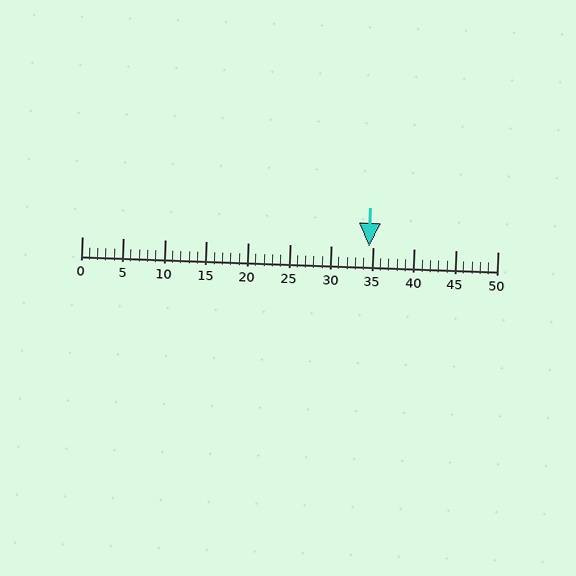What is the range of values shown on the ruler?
The ruler shows values from 0 to 50.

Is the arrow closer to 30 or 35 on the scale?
The arrow is closer to 35.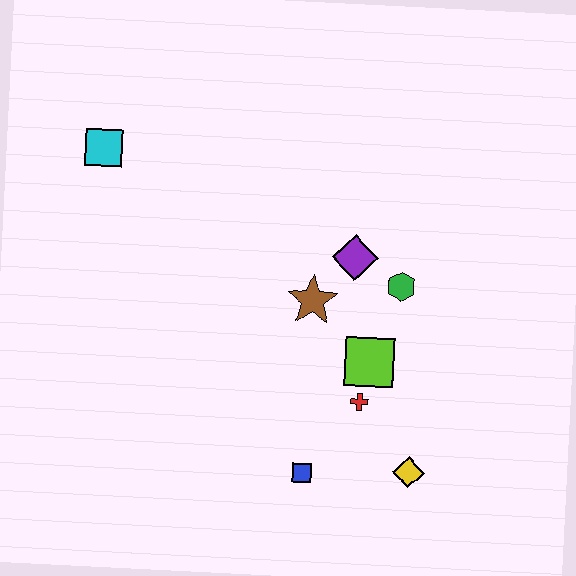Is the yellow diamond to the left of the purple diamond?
No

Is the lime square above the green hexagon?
No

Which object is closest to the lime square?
The red cross is closest to the lime square.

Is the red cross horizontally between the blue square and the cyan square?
No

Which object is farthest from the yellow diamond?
The cyan square is farthest from the yellow diamond.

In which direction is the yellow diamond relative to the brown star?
The yellow diamond is below the brown star.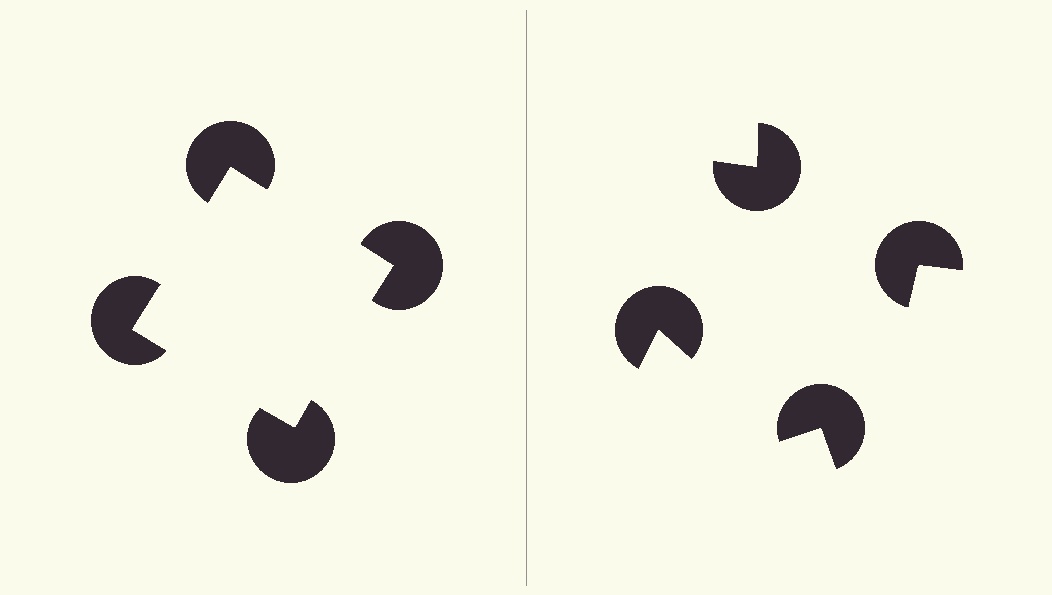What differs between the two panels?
The pac-man discs are positioned identically on both sides; only the wedge orientations differ. On the left they align to a square; on the right they are misaligned.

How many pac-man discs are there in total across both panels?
8 — 4 on each side.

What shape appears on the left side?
An illusory square.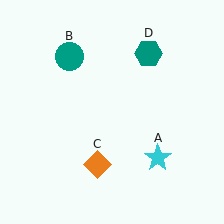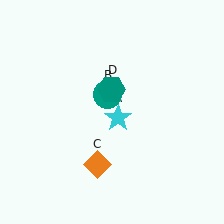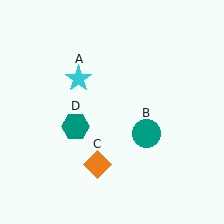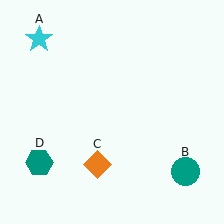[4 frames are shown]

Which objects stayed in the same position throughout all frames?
Orange diamond (object C) remained stationary.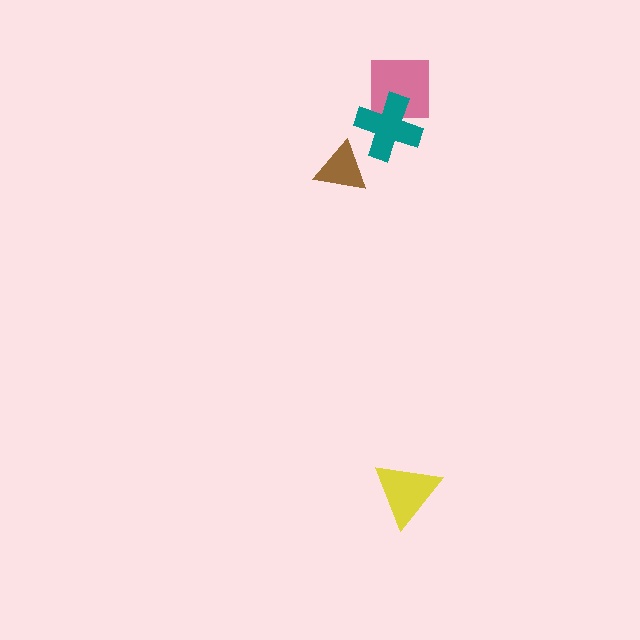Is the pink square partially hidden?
Yes, it is partially covered by another shape.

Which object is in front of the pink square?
The teal cross is in front of the pink square.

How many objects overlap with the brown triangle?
0 objects overlap with the brown triangle.